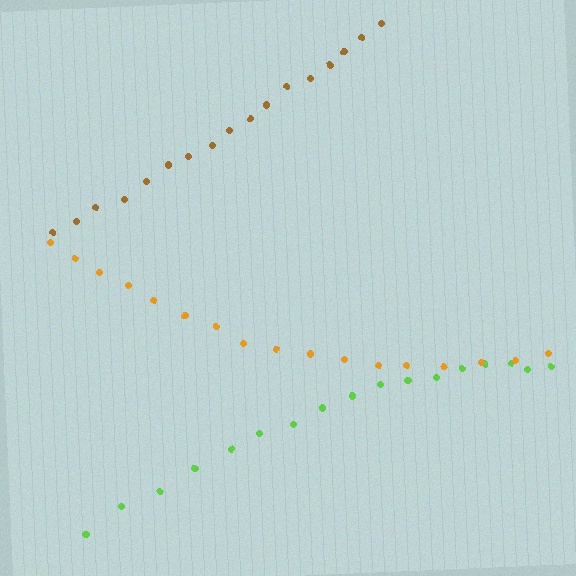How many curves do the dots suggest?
There are 3 distinct paths.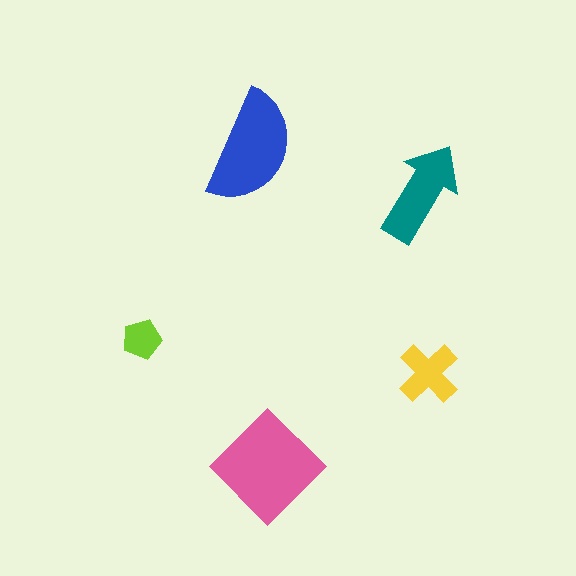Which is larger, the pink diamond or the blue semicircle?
The pink diamond.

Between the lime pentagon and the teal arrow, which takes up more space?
The teal arrow.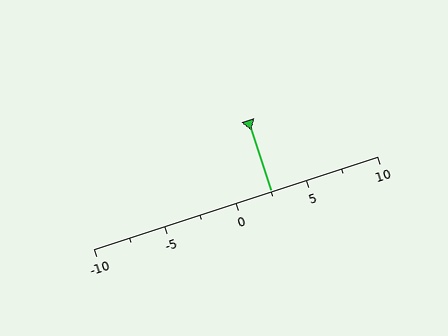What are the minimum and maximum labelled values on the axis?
The axis runs from -10 to 10.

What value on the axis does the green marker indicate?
The marker indicates approximately 2.5.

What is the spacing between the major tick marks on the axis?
The major ticks are spaced 5 apart.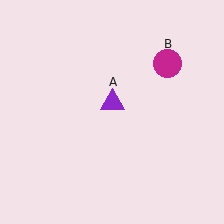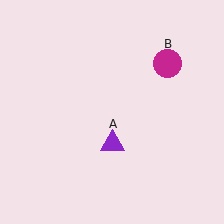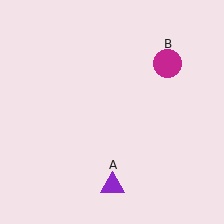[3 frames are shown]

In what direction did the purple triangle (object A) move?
The purple triangle (object A) moved down.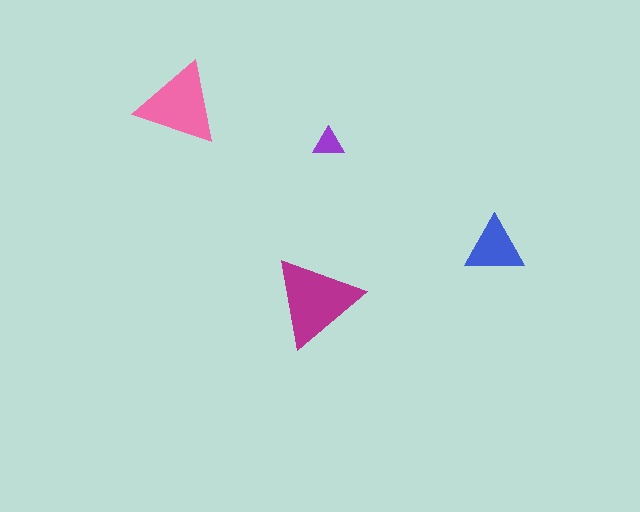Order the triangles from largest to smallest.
the magenta one, the pink one, the blue one, the purple one.